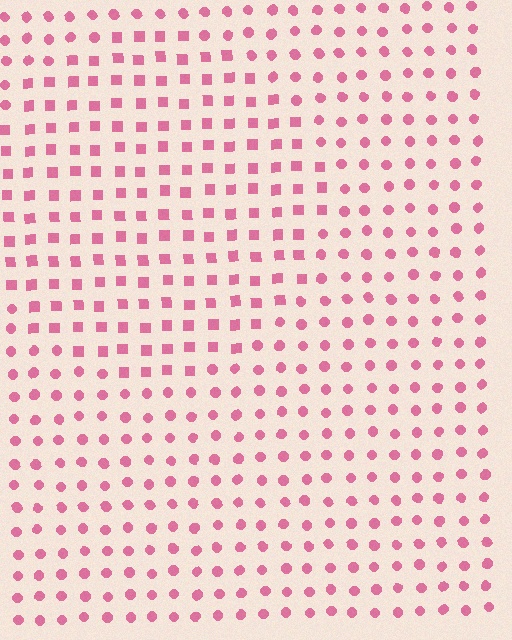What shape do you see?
I see a circle.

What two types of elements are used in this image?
The image uses squares inside the circle region and circles outside it.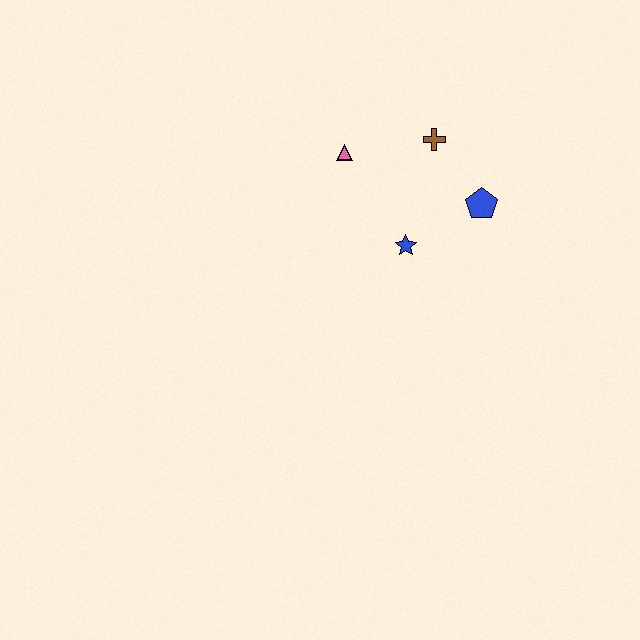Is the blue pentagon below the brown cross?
Yes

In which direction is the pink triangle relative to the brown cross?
The pink triangle is to the left of the brown cross.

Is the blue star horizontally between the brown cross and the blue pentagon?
No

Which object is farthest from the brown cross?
The blue star is farthest from the brown cross.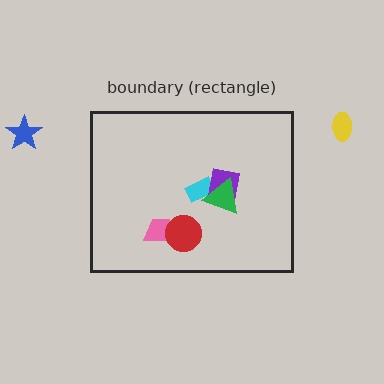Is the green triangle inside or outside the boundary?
Inside.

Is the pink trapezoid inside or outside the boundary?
Inside.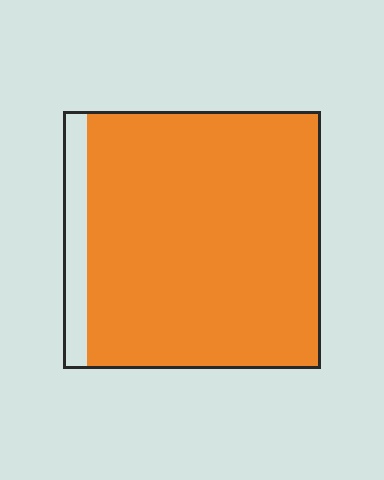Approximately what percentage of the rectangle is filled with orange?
Approximately 90%.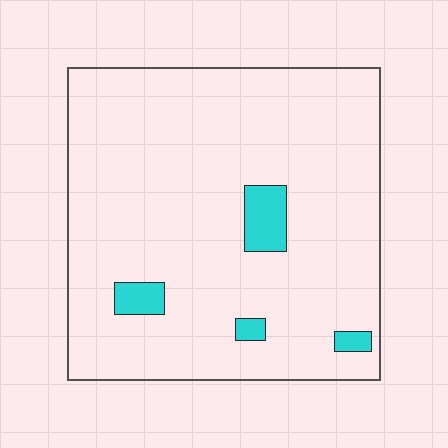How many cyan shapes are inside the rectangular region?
4.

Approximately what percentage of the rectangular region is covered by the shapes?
Approximately 5%.